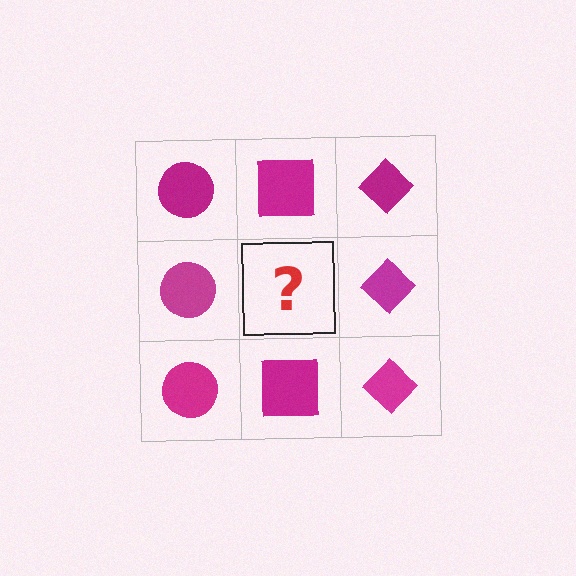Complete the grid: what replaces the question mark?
The question mark should be replaced with a magenta square.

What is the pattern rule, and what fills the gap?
The rule is that each column has a consistent shape. The gap should be filled with a magenta square.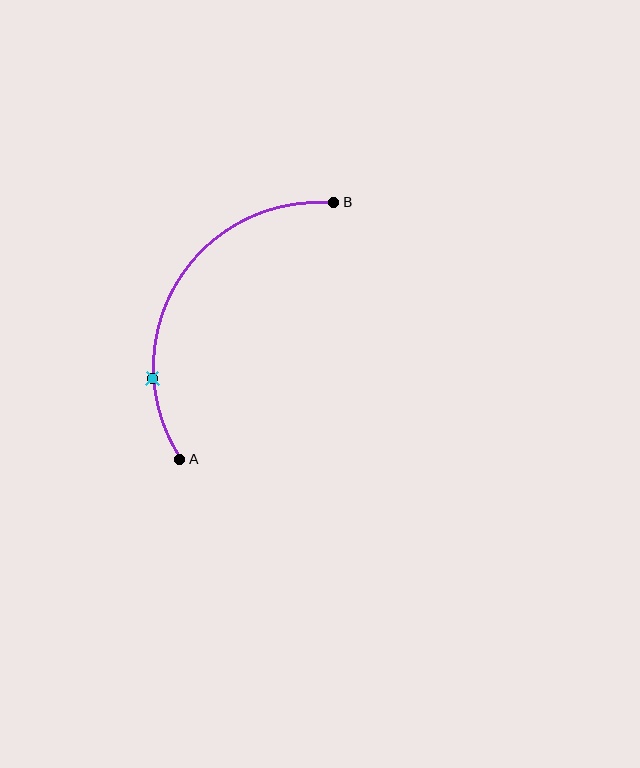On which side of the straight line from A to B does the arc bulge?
The arc bulges to the left of the straight line connecting A and B.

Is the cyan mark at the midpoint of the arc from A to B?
No. The cyan mark lies on the arc but is closer to endpoint A. The arc midpoint would be at the point on the curve equidistant along the arc from both A and B.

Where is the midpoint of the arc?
The arc midpoint is the point on the curve farthest from the straight line joining A and B. It sits to the left of that line.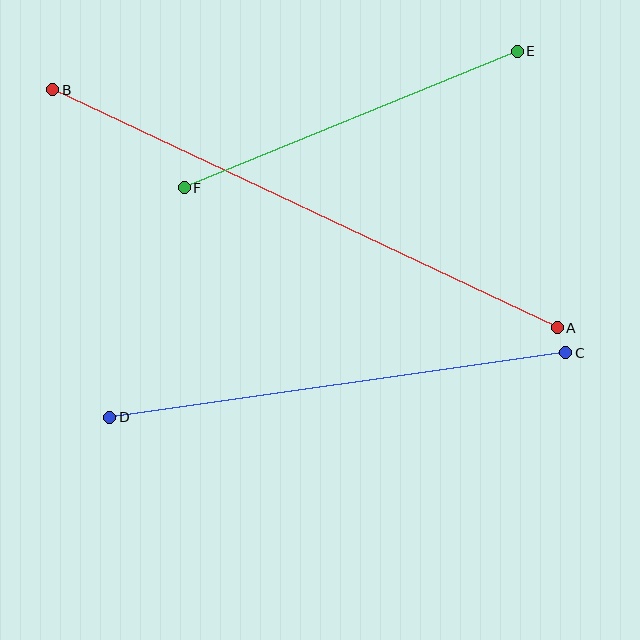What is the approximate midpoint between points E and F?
The midpoint is at approximately (351, 119) pixels.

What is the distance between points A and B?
The distance is approximately 558 pixels.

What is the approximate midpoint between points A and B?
The midpoint is at approximately (305, 209) pixels.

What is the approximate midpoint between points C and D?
The midpoint is at approximately (338, 385) pixels.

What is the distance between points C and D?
The distance is approximately 460 pixels.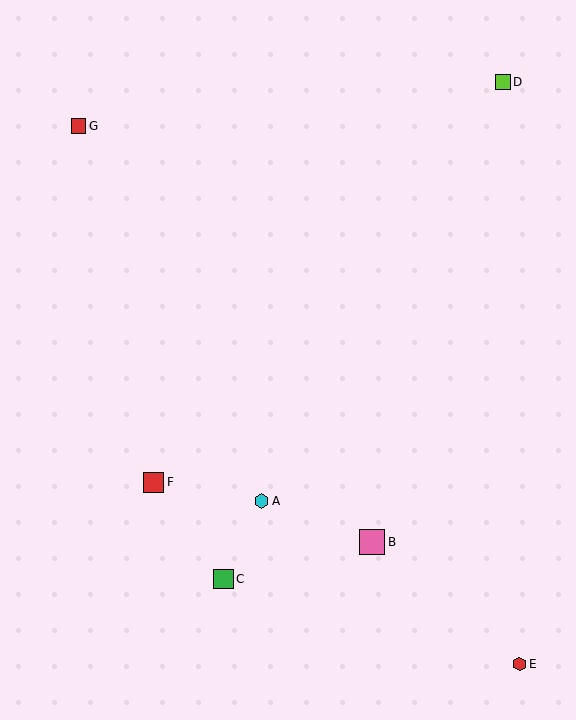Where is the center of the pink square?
The center of the pink square is at (372, 542).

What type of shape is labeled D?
Shape D is a lime square.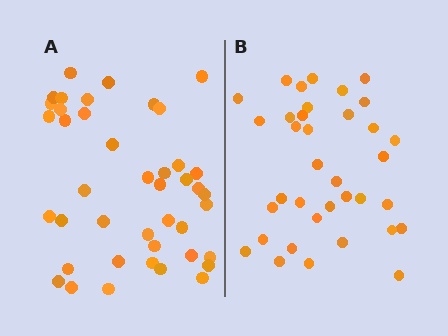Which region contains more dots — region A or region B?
Region A (the left region) has more dots.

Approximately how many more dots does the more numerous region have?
Region A has about 6 more dots than region B.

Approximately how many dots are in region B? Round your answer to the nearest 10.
About 40 dots. (The exact count is 36, which rounds to 40.)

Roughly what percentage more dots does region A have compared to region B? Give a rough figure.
About 15% more.